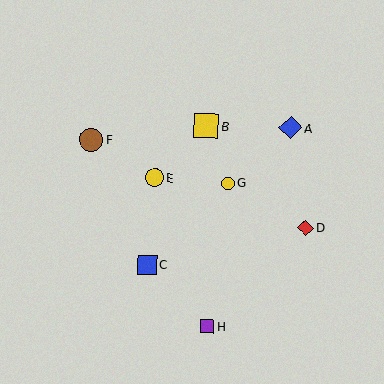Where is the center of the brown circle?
The center of the brown circle is at (92, 140).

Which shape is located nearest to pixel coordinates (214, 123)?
The yellow square (labeled B) at (206, 126) is nearest to that location.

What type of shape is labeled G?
Shape G is a yellow circle.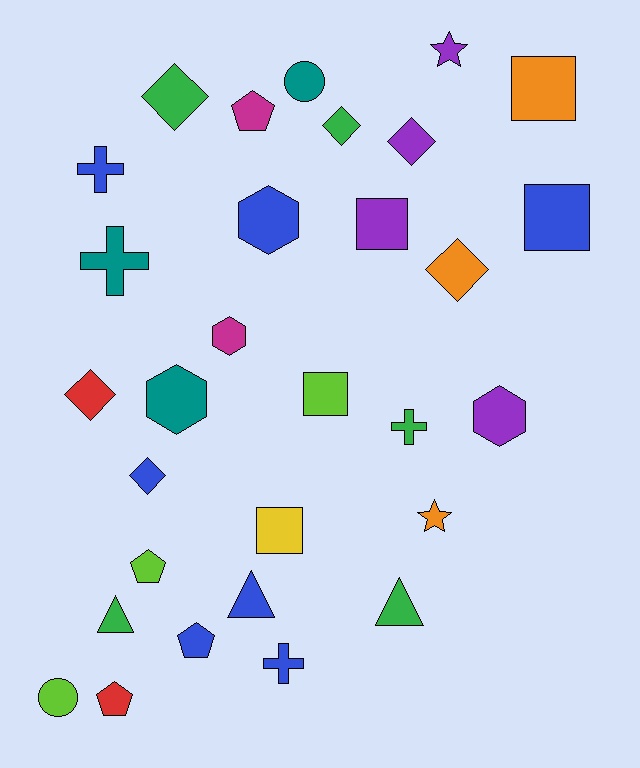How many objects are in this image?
There are 30 objects.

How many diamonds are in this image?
There are 6 diamonds.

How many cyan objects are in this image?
There are no cyan objects.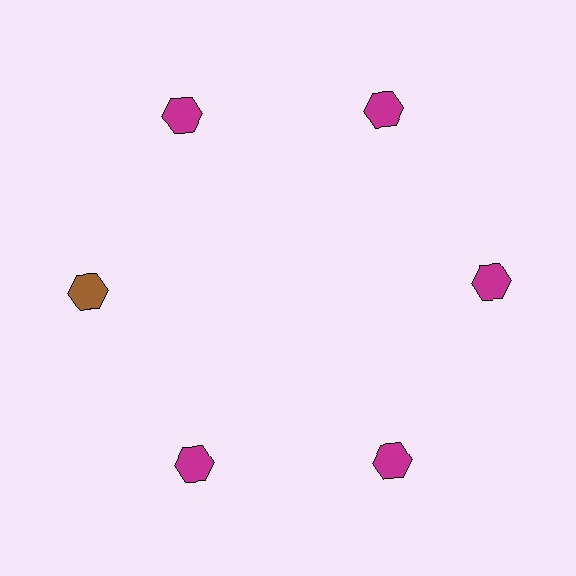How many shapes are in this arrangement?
There are 6 shapes arranged in a ring pattern.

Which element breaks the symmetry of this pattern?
The brown hexagon at roughly the 9 o'clock position breaks the symmetry. All other shapes are magenta hexagons.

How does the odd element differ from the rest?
It has a different color: brown instead of magenta.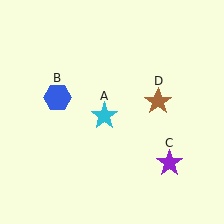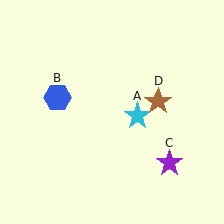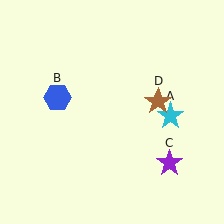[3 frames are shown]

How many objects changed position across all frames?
1 object changed position: cyan star (object A).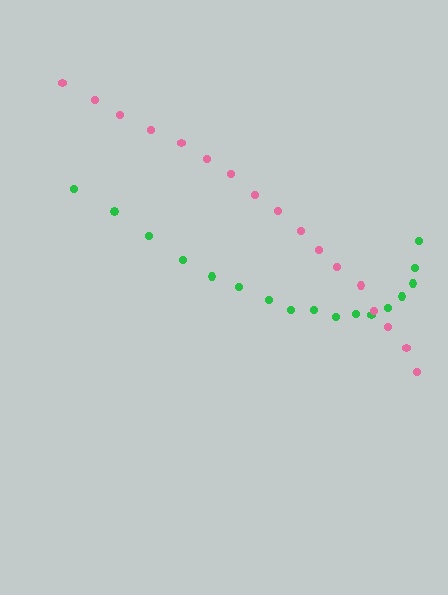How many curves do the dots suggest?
There are 2 distinct paths.